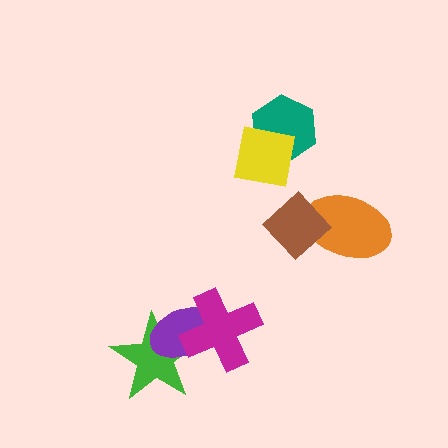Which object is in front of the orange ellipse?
The brown diamond is in front of the orange ellipse.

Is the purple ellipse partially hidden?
Yes, it is partially covered by another shape.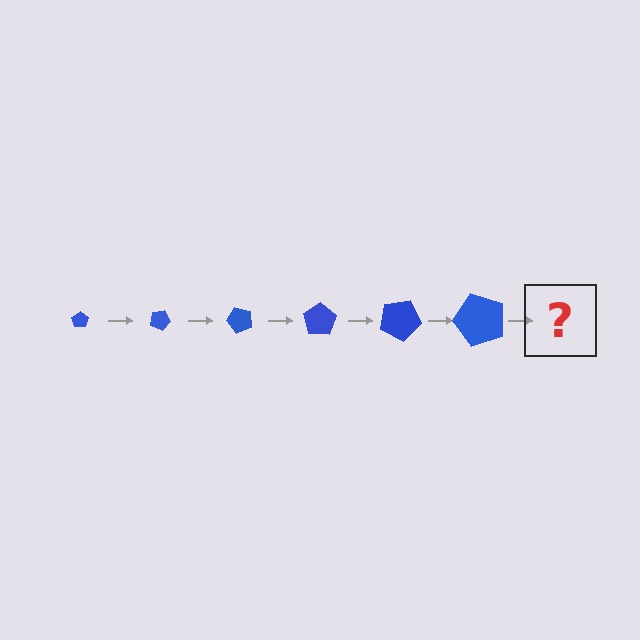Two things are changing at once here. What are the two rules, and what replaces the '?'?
The two rules are that the pentagon grows larger each step and it rotates 25 degrees each step. The '?' should be a pentagon, larger than the previous one and rotated 150 degrees from the start.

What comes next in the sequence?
The next element should be a pentagon, larger than the previous one and rotated 150 degrees from the start.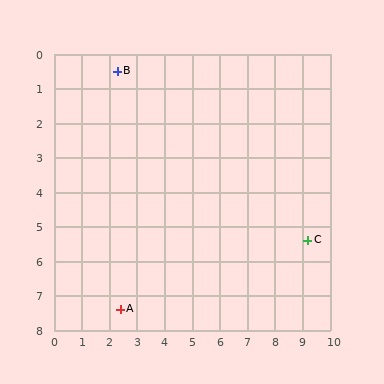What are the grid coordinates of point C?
Point C is at approximately (9.2, 5.4).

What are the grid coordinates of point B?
Point B is at approximately (2.3, 0.5).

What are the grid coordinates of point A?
Point A is at approximately (2.4, 7.4).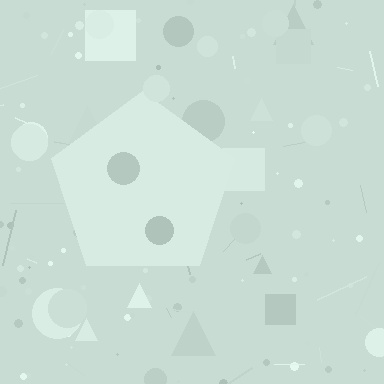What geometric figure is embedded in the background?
A pentagon is embedded in the background.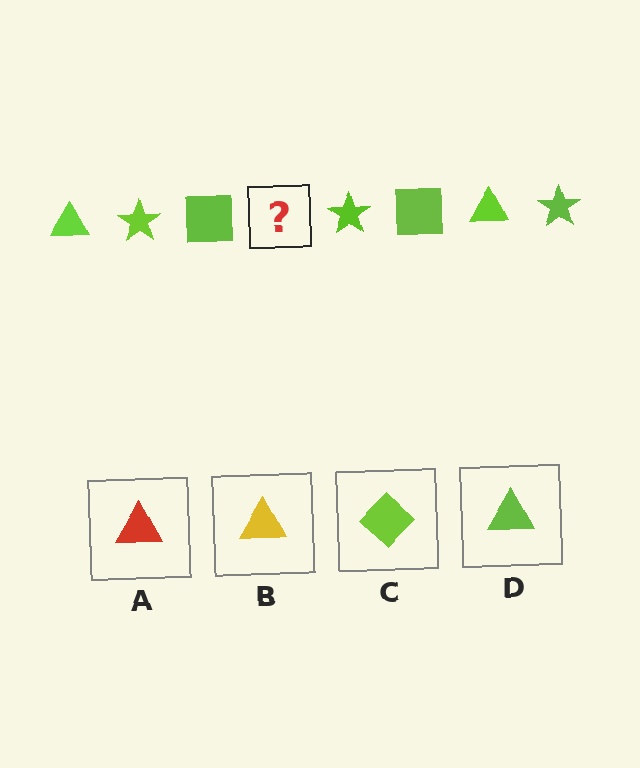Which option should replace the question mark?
Option D.